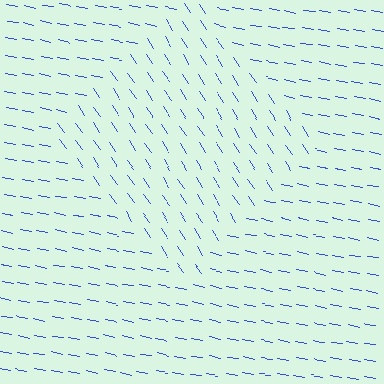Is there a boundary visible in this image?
Yes, there is a texture boundary formed by a change in line orientation.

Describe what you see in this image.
The image is filled with small blue line segments. A diamond region in the image has lines oriented differently from the surrounding lines, creating a visible texture boundary.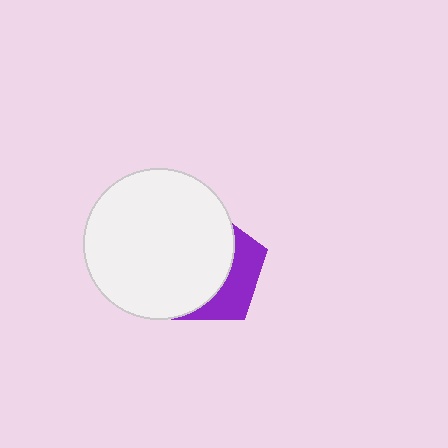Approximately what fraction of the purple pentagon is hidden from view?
Roughly 67% of the purple pentagon is hidden behind the white circle.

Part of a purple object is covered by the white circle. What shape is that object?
It is a pentagon.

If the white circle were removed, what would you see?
You would see the complete purple pentagon.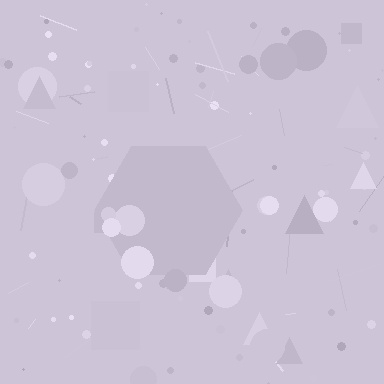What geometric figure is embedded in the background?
A hexagon is embedded in the background.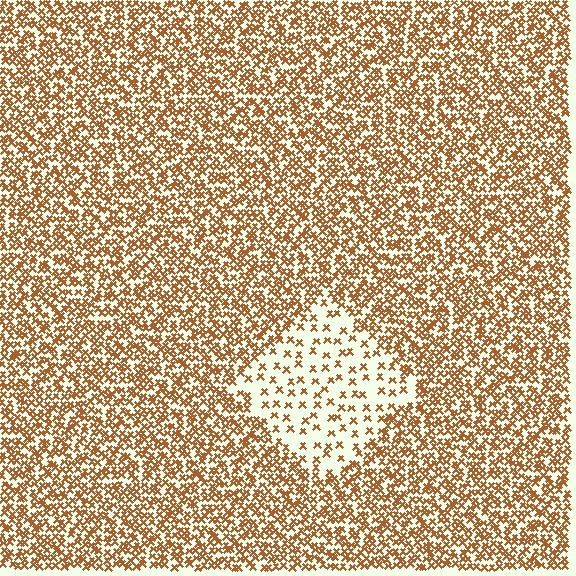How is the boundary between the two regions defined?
The boundary is defined by a change in element density (approximately 3.0x ratio). All elements are the same color, size, and shape.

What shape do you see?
I see a diamond.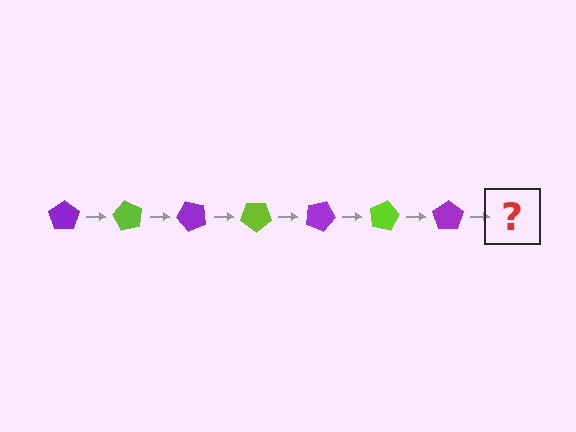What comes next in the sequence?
The next element should be a lime pentagon, rotated 420 degrees from the start.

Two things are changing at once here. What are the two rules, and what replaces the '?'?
The two rules are that it rotates 60 degrees each step and the color cycles through purple and lime. The '?' should be a lime pentagon, rotated 420 degrees from the start.